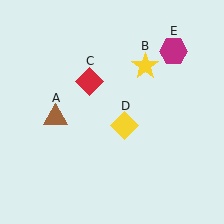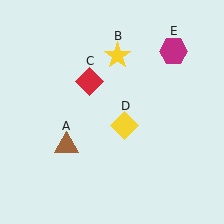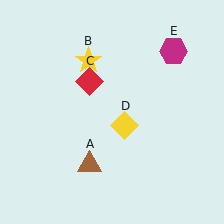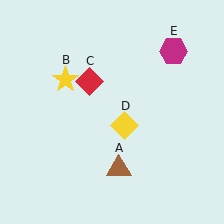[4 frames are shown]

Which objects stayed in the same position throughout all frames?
Red diamond (object C) and yellow diamond (object D) and magenta hexagon (object E) remained stationary.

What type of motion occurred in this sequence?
The brown triangle (object A), yellow star (object B) rotated counterclockwise around the center of the scene.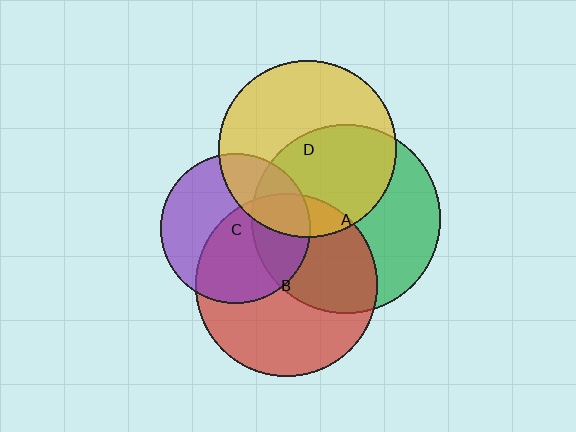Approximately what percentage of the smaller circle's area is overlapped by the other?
Approximately 45%.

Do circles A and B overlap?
Yes.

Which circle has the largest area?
Circle A (green).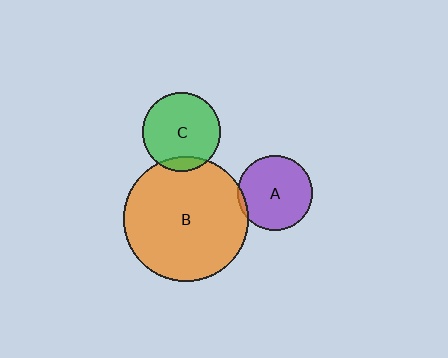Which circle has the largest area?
Circle B (orange).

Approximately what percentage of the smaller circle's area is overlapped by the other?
Approximately 5%.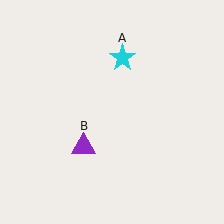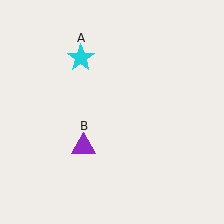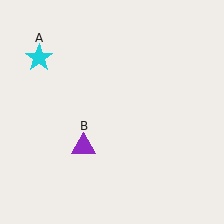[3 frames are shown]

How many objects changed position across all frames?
1 object changed position: cyan star (object A).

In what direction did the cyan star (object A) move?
The cyan star (object A) moved left.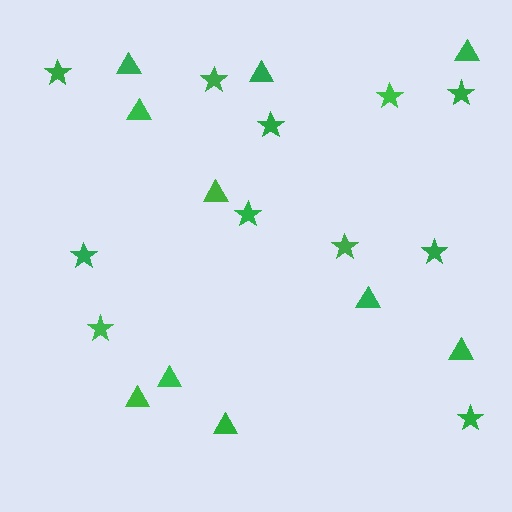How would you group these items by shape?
There are 2 groups: one group of triangles (10) and one group of stars (11).